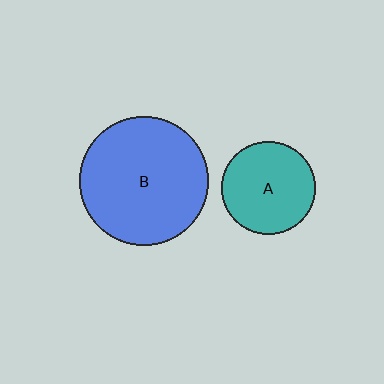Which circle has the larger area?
Circle B (blue).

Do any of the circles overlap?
No, none of the circles overlap.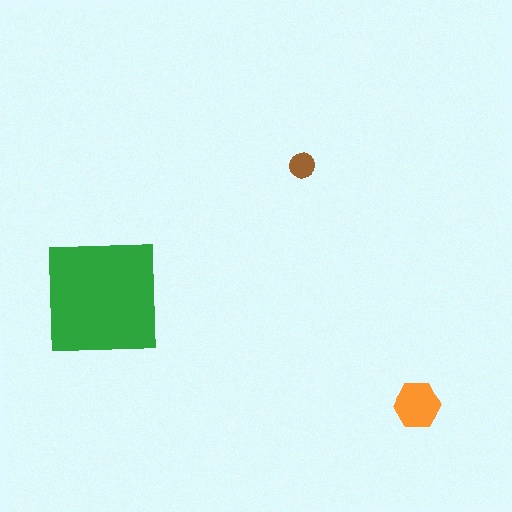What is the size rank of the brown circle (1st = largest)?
3rd.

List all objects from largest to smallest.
The green square, the orange hexagon, the brown circle.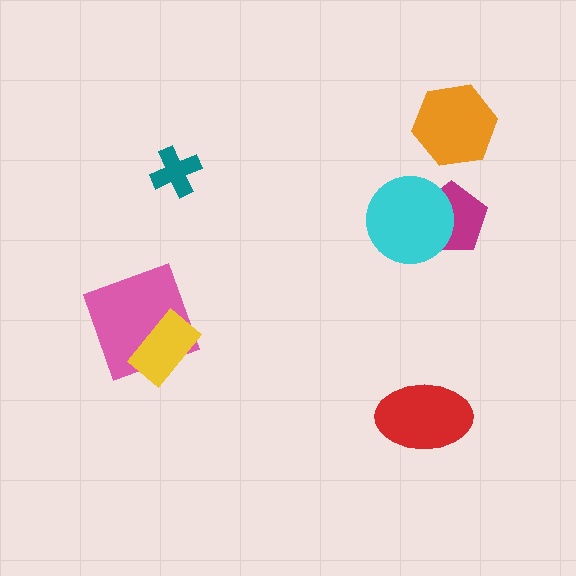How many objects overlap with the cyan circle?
1 object overlaps with the cyan circle.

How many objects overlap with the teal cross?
0 objects overlap with the teal cross.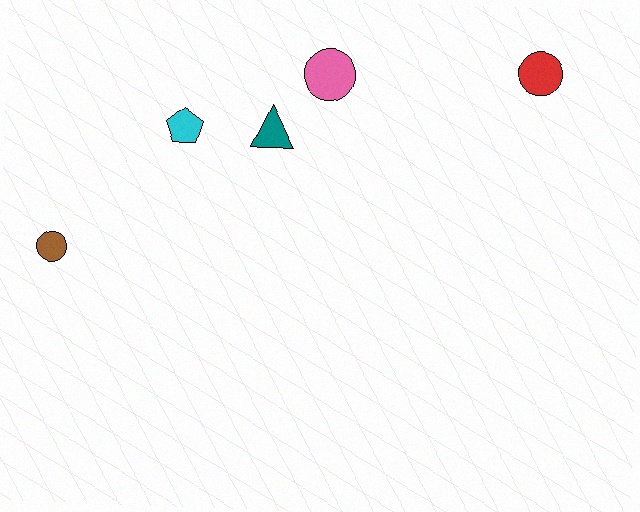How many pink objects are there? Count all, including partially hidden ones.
There is 1 pink object.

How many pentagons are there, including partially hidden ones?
There is 1 pentagon.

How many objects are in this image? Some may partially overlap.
There are 5 objects.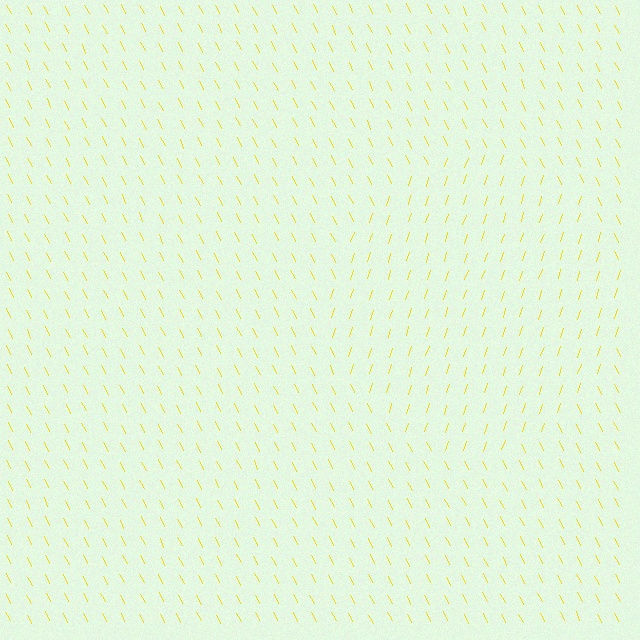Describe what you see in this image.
The image is filled with small yellow line segments. A circle region in the image has lines oriented differently from the surrounding lines, creating a visible texture boundary.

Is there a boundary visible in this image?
Yes, there is a texture boundary formed by a change in line orientation.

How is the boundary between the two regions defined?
The boundary is defined purely by a change in line orientation (approximately 45 degrees difference). All lines are the same color and thickness.